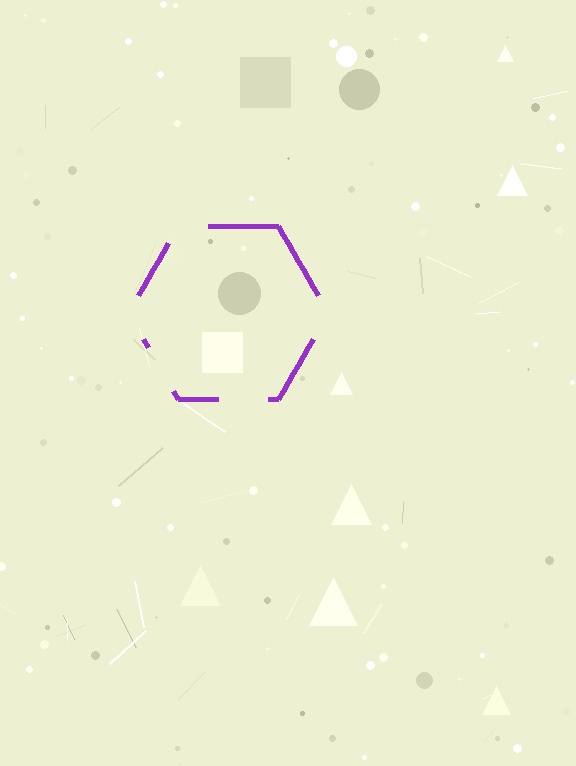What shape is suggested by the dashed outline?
The dashed outline suggests a hexagon.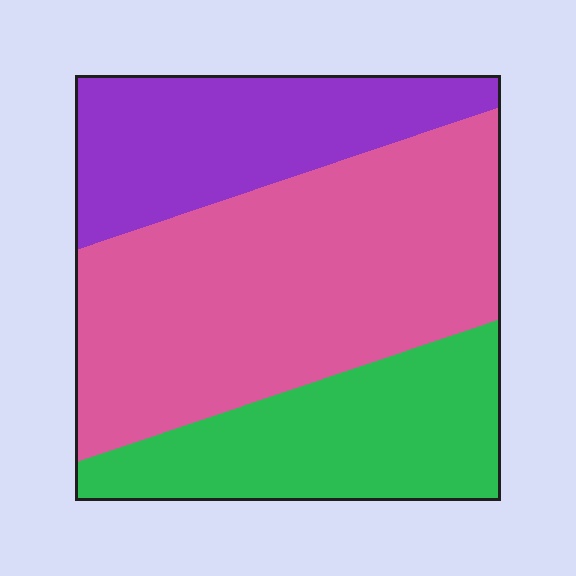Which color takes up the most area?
Pink, at roughly 50%.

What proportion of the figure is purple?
Purple covers 24% of the figure.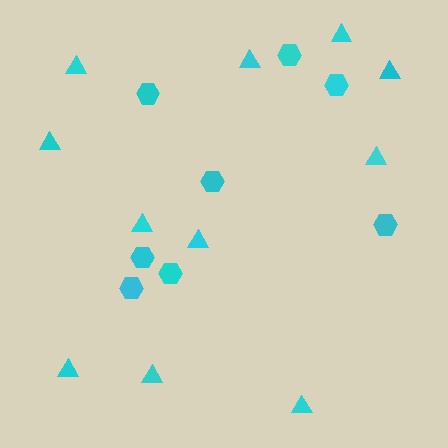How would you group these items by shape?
There are 2 groups: one group of triangles (11) and one group of hexagons (8).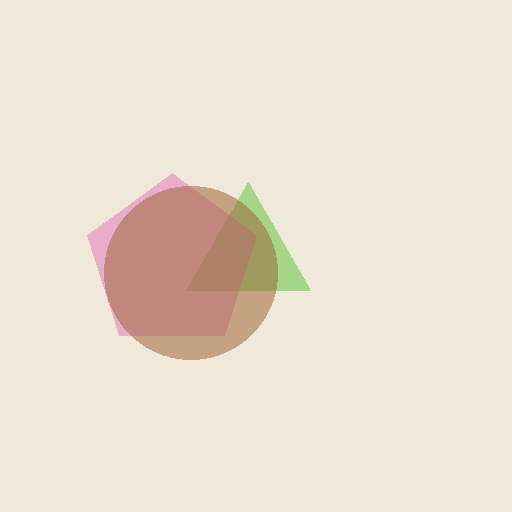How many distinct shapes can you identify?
There are 3 distinct shapes: a lime triangle, a pink pentagon, a brown circle.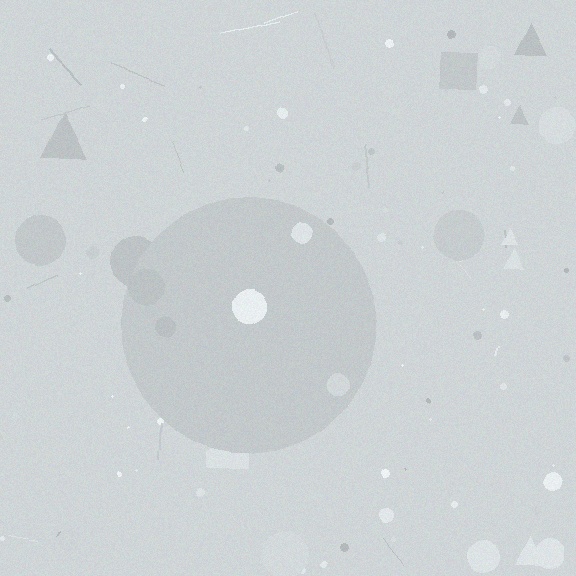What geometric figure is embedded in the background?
A circle is embedded in the background.